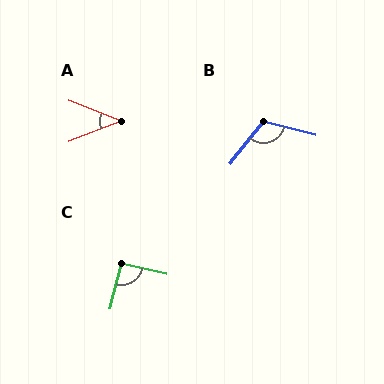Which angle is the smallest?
A, at approximately 42 degrees.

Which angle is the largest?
B, at approximately 114 degrees.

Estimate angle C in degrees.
Approximately 91 degrees.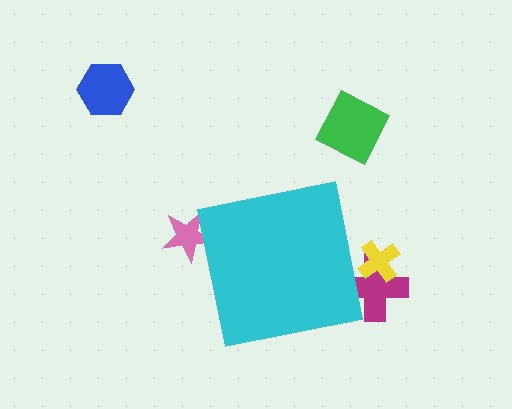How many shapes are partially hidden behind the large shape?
3 shapes are partially hidden.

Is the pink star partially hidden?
Yes, the pink star is partially hidden behind the cyan square.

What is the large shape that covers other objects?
A cyan square.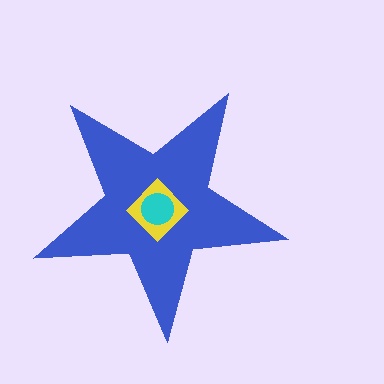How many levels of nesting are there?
3.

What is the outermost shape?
The blue star.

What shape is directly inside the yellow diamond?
The cyan circle.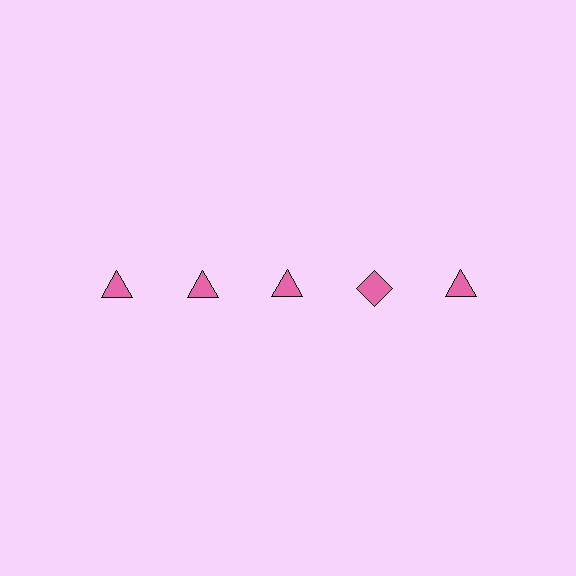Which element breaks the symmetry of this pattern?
The pink diamond in the top row, second from right column breaks the symmetry. All other shapes are pink triangles.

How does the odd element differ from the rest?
It has a different shape: diamond instead of triangle.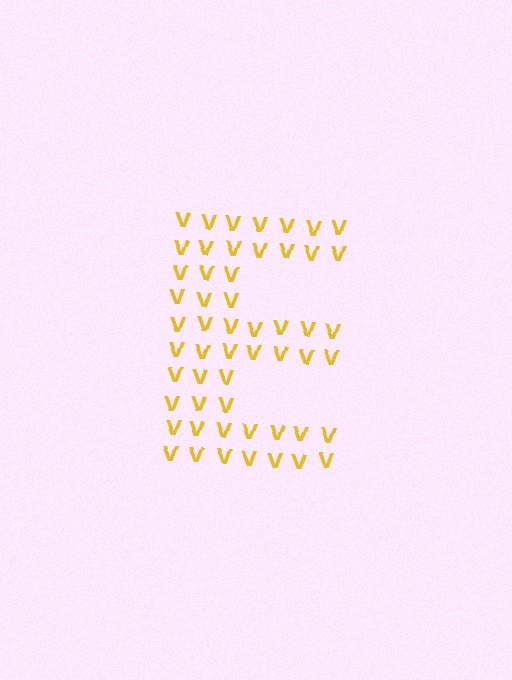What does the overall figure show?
The overall figure shows the letter E.